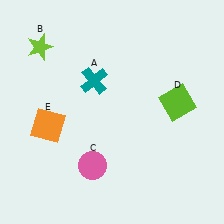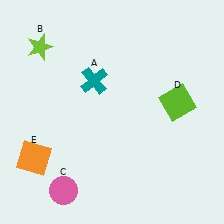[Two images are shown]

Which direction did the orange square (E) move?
The orange square (E) moved down.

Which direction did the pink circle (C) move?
The pink circle (C) moved left.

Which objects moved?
The objects that moved are: the pink circle (C), the orange square (E).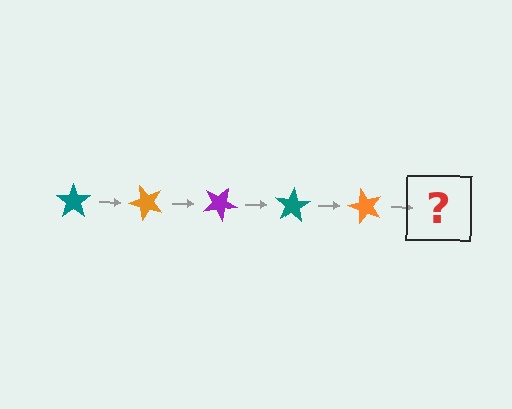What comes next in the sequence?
The next element should be a purple star, rotated 250 degrees from the start.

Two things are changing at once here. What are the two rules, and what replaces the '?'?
The two rules are that it rotates 50 degrees each step and the color cycles through teal, orange, and purple. The '?' should be a purple star, rotated 250 degrees from the start.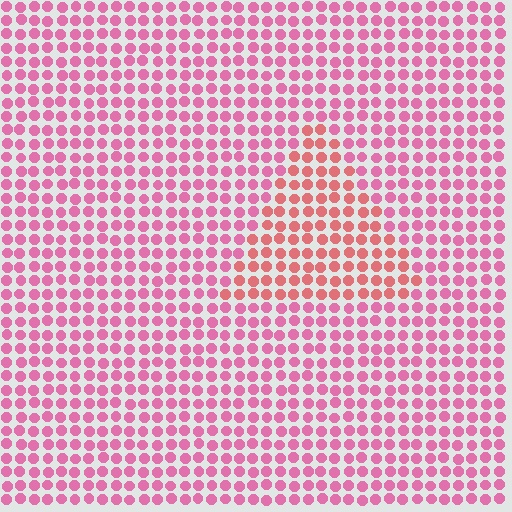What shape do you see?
I see a triangle.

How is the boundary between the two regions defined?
The boundary is defined purely by a slight shift in hue (about 29 degrees). Spacing, size, and orientation are identical on both sides.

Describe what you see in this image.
The image is filled with small pink elements in a uniform arrangement. A triangle-shaped region is visible where the elements are tinted to a slightly different hue, forming a subtle color boundary.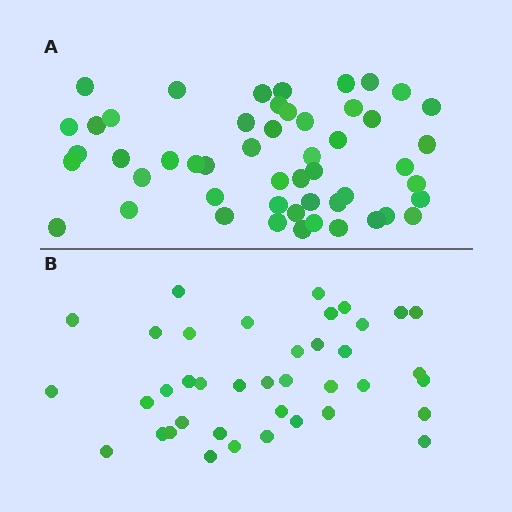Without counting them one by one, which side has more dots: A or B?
Region A (the top region) has more dots.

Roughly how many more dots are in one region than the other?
Region A has roughly 12 or so more dots than region B.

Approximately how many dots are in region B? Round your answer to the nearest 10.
About 40 dots. (The exact count is 39, which rounds to 40.)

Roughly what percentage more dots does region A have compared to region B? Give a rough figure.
About 30% more.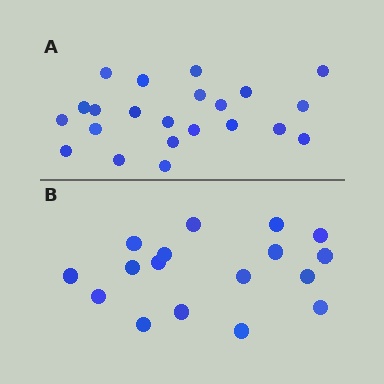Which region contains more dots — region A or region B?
Region A (the top region) has more dots.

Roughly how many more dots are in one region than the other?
Region A has about 5 more dots than region B.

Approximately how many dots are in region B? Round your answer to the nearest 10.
About 20 dots. (The exact count is 17, which rounds to 20.)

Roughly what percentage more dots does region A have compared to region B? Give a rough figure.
About 30% more.